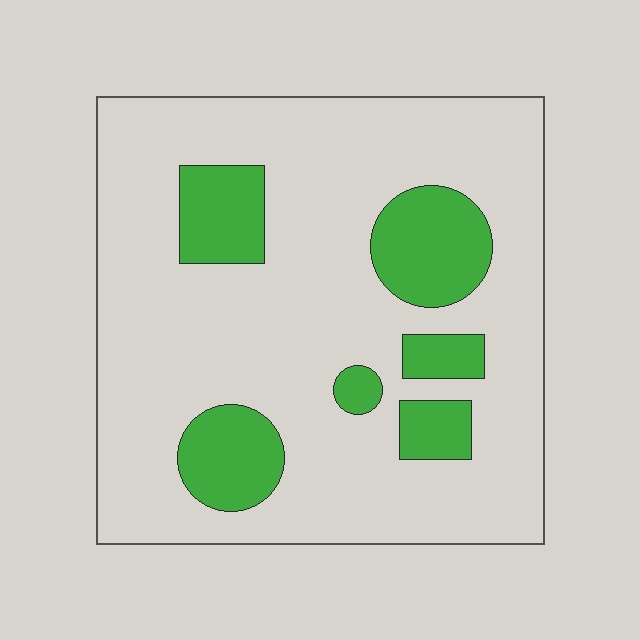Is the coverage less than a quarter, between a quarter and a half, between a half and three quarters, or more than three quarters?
Less than a quarter.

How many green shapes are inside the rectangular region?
6.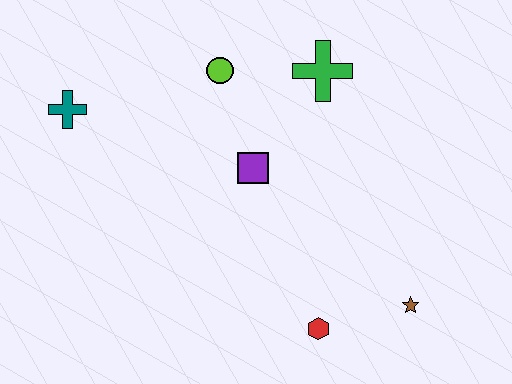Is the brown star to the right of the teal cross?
Yes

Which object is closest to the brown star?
The red hexagon is closest to the brown star.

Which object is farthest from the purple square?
The brown star is farthest from the purple square.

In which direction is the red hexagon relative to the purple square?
The red hexagon is below the purple square.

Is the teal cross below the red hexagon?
No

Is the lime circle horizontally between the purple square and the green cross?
No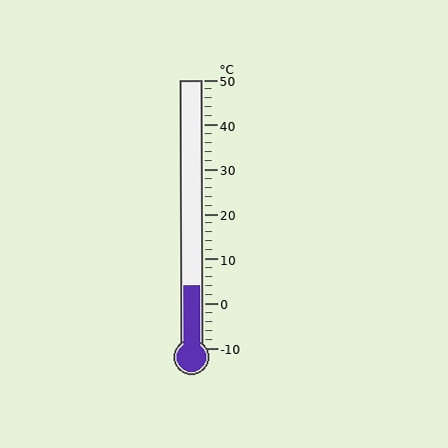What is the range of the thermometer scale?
The thermometer scale ranges from -10°C to 50°C.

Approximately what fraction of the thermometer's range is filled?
The thermometer is filled to approximately 25% of its range.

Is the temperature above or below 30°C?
The temperature is below 30°C.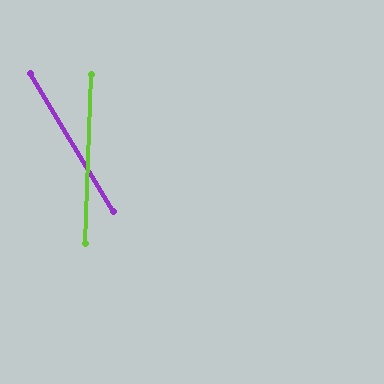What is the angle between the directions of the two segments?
Approximately 33 degrees.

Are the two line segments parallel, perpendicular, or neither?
Neither parallel nor perpendicular — they differ by about 33°.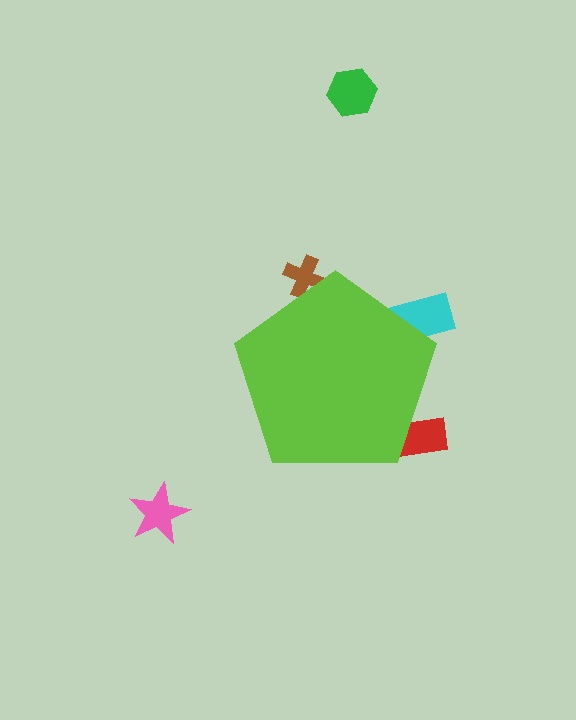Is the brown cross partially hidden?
Yes, the brown cross is partially hidden behind the lime pentagon.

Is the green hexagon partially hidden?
No, the green hexagon is fully visible.